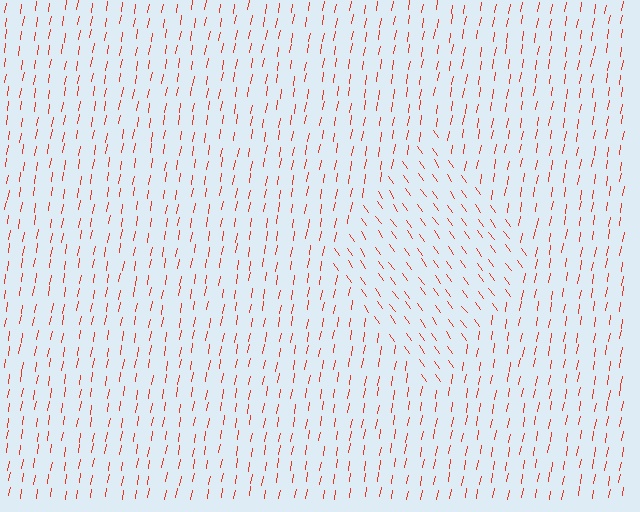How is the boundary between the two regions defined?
The boundary is defined purely by a change in line orientation (approximately 45 degrees difference). All lines are the same color and thickness.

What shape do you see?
I see a diamond.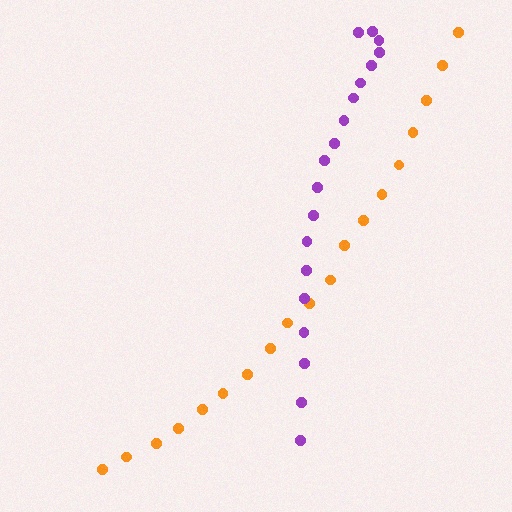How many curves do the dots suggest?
There are 2 distinct paths.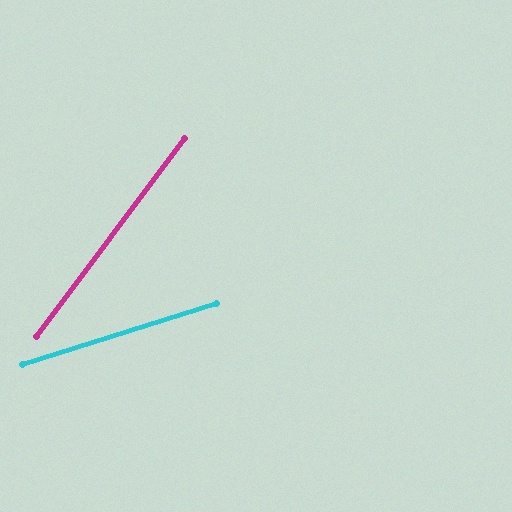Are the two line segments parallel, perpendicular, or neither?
Neither parallel nor perpendicular — they differ by about 36°.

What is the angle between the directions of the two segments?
Approximately 36 degrees.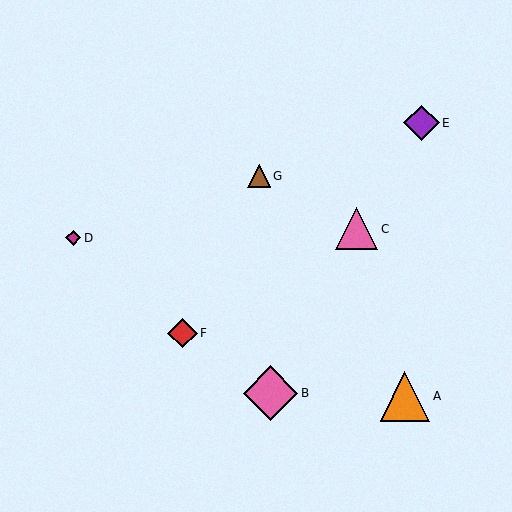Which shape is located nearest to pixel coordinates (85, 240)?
The magenta diamond (labeled D) at (73, 238) is nearest to that location.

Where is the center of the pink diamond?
The center of the pink diamond is at (270, 393).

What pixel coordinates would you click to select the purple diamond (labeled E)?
Click at (421, 123) to select the purple diamond E.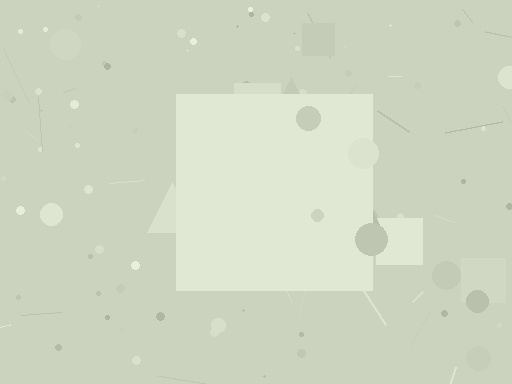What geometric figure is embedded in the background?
A square is embedded in the background.